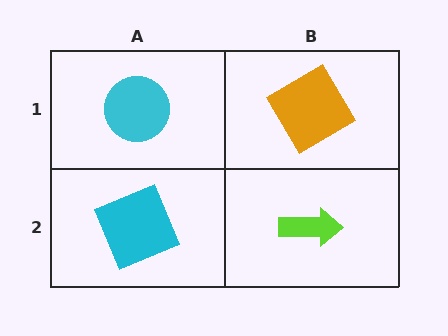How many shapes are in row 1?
2 shapes.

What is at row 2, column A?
A cyan square.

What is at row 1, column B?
An orange square.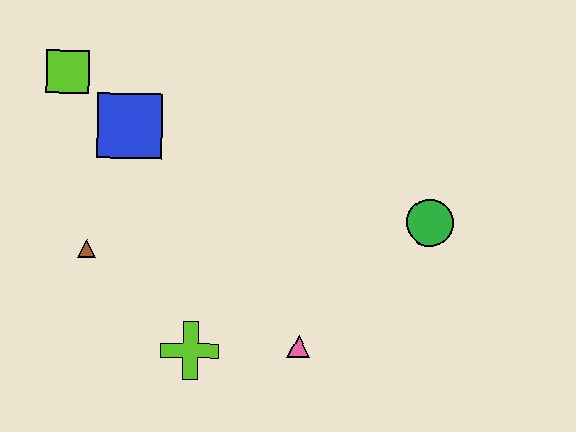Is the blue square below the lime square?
Yes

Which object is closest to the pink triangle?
The lime cross is closest to the pink triangle.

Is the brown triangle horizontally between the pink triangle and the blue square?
No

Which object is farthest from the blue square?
The green circle is farthest from the blue square.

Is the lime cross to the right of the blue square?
Yes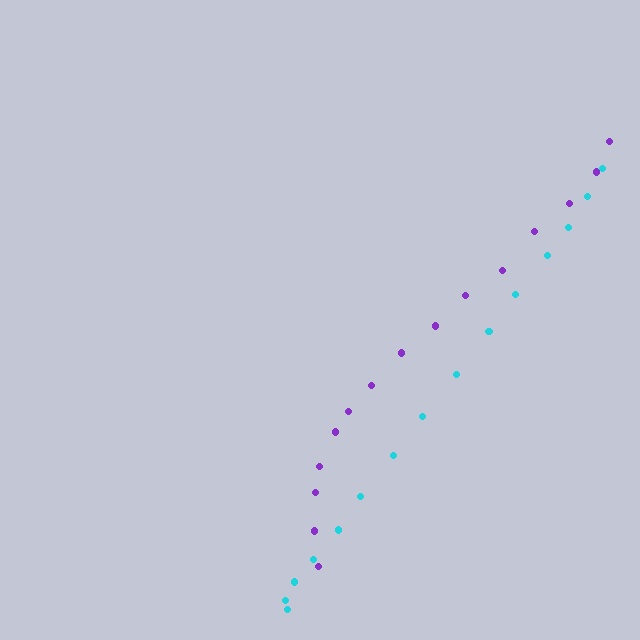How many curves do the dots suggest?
There are 2 distinct paths.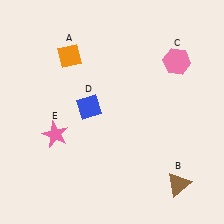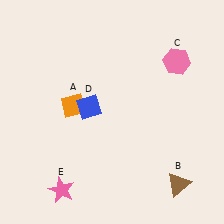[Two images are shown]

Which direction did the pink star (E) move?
The pink star (E) moved down.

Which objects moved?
The objects that moved are: the orange diamond (A), the pink star (E).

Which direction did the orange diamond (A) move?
The orange diamond (A) moved down.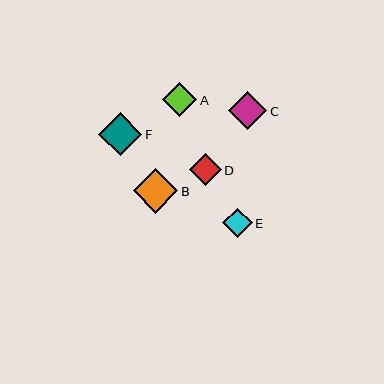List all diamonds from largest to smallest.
From largest to smallest: B, F, C, A, D, E.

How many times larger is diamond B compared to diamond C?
Diamond B is approximately 1.1 times the size of diamond C.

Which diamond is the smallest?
Diamond E is the smallest with a size of approximately 29 pixels.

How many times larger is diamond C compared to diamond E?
Diamond C is approximately 1.3 times the size of diamond E.